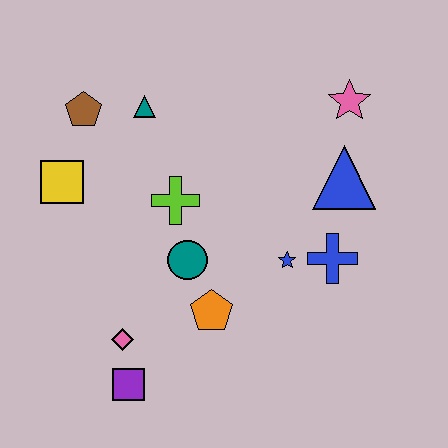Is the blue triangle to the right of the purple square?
Yes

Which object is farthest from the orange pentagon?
The pink star is farthest from the orange pentagon.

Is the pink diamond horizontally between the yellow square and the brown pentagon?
No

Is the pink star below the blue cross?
No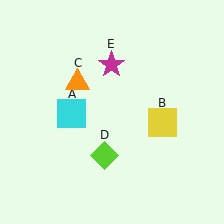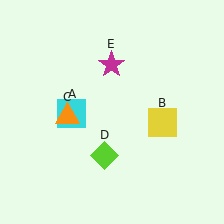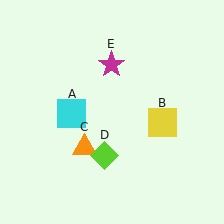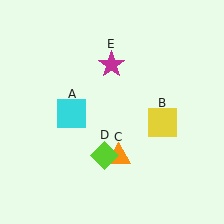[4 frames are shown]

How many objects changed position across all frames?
1 object changed position: orange triangle (object C).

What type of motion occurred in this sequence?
The orange triangle (object C) rotated counterclockwise around the center of the scene.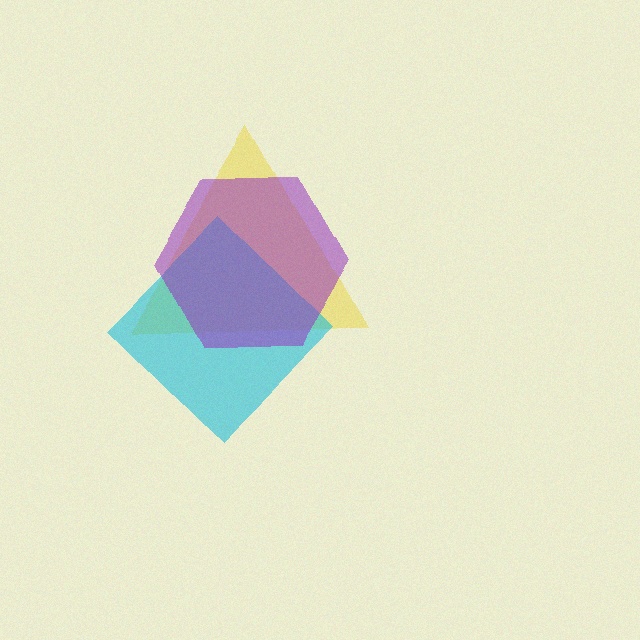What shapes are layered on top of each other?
The layered shapes are: a yellow triangle, a cyan diamond, a purple hexagon.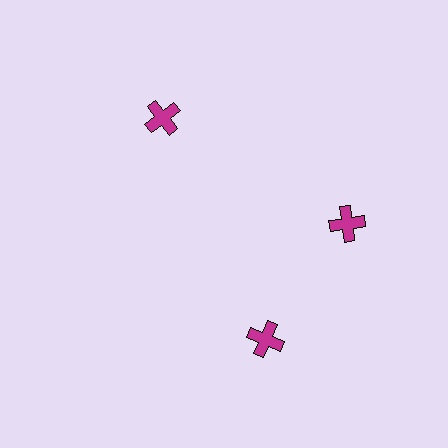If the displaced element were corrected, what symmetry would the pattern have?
It would have 3-fold rotational symmetry — the pattern would map onto itself every 120 degrees.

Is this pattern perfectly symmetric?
No. The 3 magenta crosses are arranged in a ring, but one element near the 7 o'clock position is rotated out of alignment along the ring, breaking the 3-fold rotational symmetry.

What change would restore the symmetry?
The symmetry would be restored by rotating it back into even spacing with its neighbors so that all 3 crosses sit at equal angles and equal distance from the center.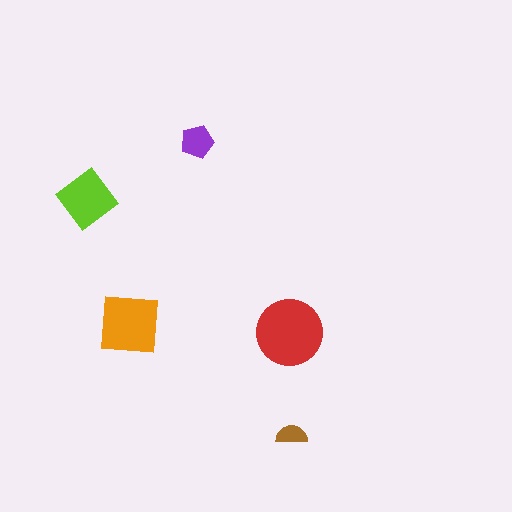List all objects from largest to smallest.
The red circle, the orange square, the lime diamond, the purple pentagon, the brown semicircle.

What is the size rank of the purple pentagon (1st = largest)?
4th.